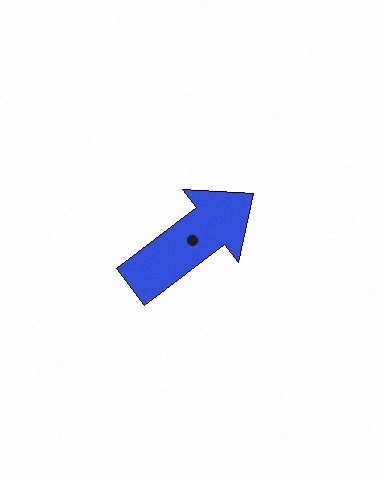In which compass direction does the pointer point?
Northeast.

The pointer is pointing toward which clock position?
Roughly 2 o'clock.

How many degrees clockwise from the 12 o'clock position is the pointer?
Approximately 53 degrees.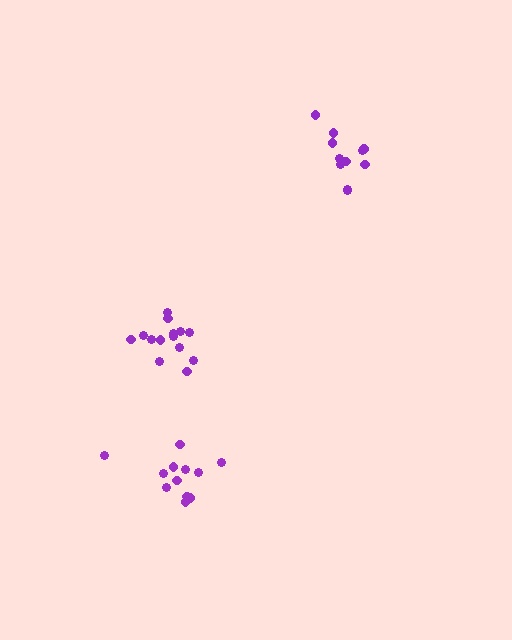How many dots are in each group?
Group 1: 14 dots, Group 2: 12 dots, Group 3: 11 dots (37 total).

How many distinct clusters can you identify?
There are 3 distinct clusters.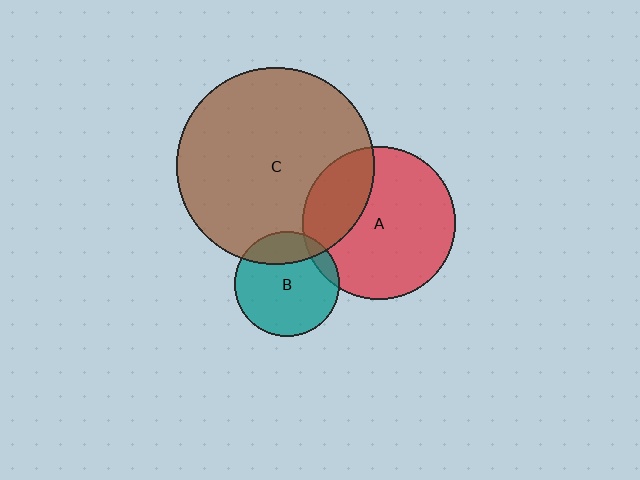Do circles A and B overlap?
Yes.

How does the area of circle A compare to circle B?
Approximately 2.1 times.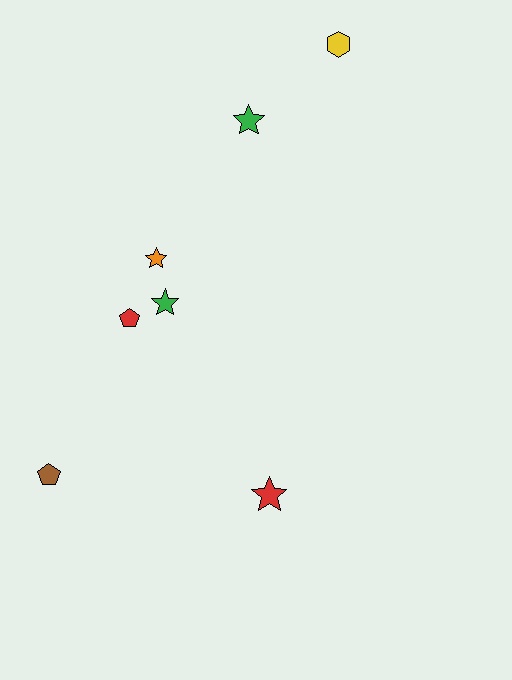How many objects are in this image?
There are 7 objects.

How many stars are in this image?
There are 4 stars.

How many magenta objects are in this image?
There are no magenta objects.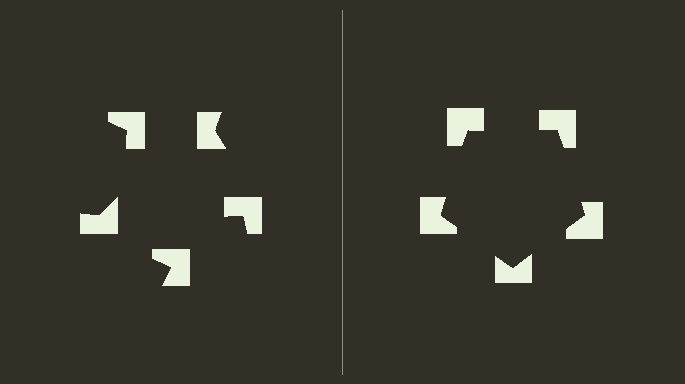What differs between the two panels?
The notched squares are positioned identically on both sides; only the wedge orientations differ. On the right they align to a pentagon; on the left they are misaligned.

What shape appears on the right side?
An illusory pentagon.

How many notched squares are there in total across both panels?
10 — 5 on each side.